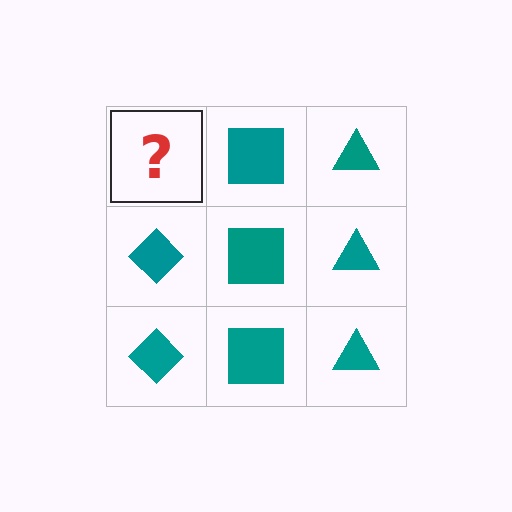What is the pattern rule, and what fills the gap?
The rule is that each column has a consistent shape. The gap should be filled with a teal diamond.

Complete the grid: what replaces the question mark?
The question mark should be replaced with a teal diamond.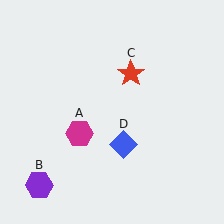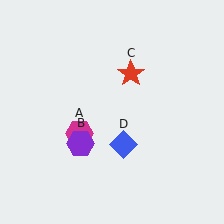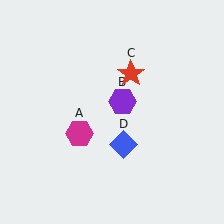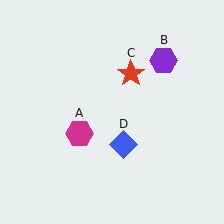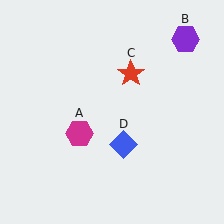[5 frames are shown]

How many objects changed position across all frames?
1 object changed position: purple hexagon (object B).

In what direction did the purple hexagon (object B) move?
The purple hexagon (object B) moved up and to the right.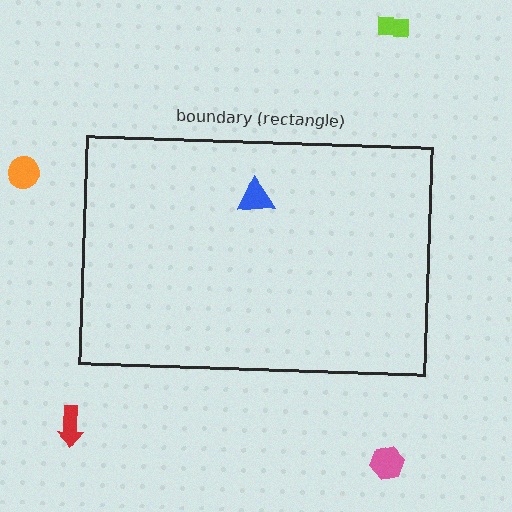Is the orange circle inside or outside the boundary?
Outside.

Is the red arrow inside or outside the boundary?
Outside.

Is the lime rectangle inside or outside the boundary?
Outside.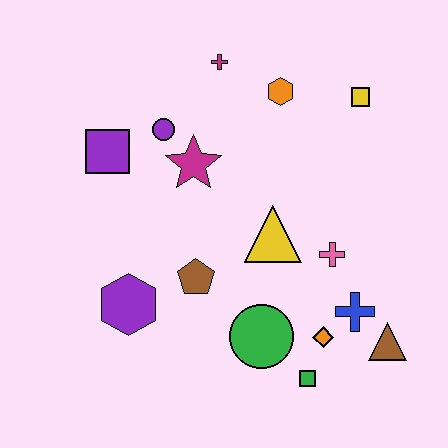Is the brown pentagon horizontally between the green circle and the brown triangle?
No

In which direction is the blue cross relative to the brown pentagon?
The blue cross is to the right of the brown pentagon.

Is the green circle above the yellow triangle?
No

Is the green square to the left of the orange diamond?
Yes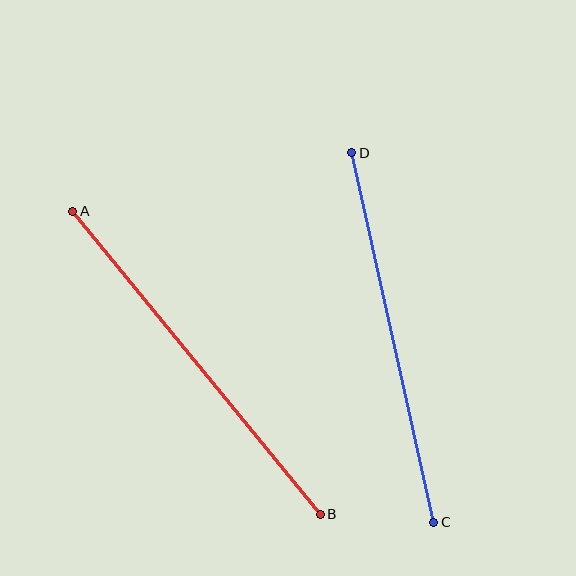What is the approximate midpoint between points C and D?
The midpoint is at approximately (393, 337) pixels.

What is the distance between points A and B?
The distance is approximately 391 pixels.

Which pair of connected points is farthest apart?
Points A and B are farthest apart.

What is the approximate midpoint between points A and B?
The midpoint is at approximately (196, 363) pixels.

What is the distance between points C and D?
The distance is approximately 379 pixels.